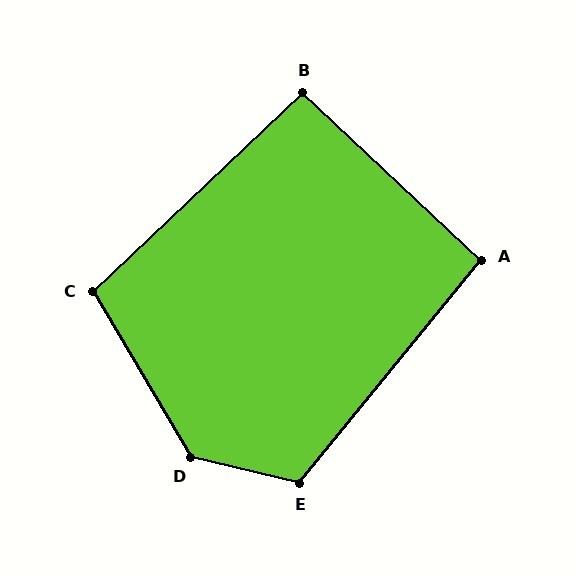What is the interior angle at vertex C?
Approximately 103 degrees (obtuse).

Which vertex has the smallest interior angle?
B, at approximately 93 degrees.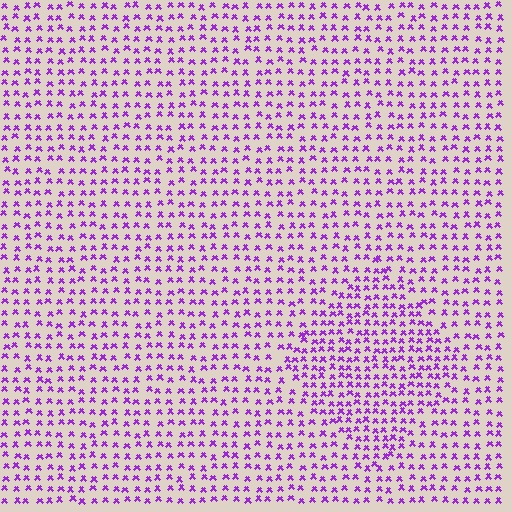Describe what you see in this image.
The image contains small purple elements arranged at two different densities. A diamond-shaped region is visible where the elements are more densely packed than the surrounding area.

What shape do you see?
I see a diamond.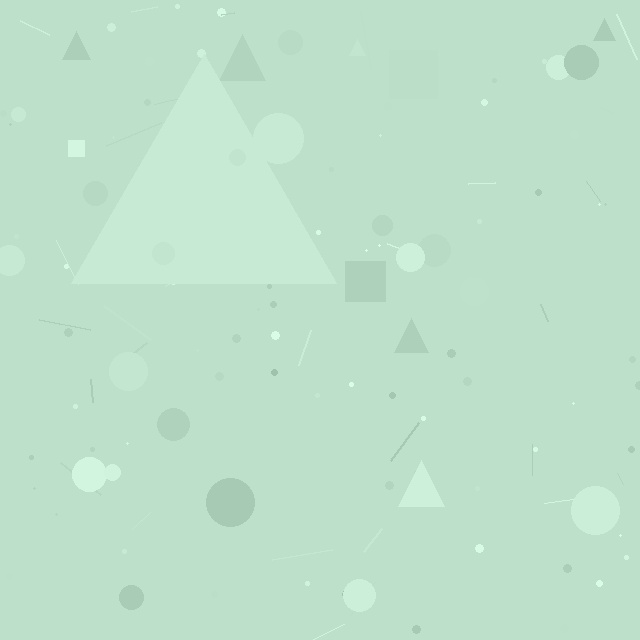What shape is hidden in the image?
A triangle is hidden in the image.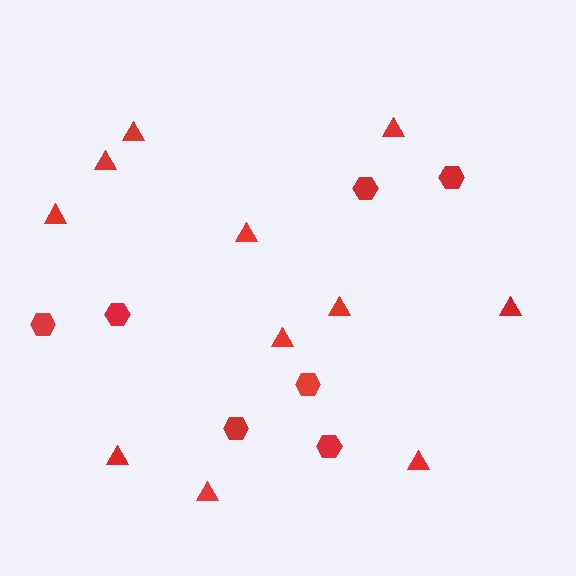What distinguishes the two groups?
There are 2 groups: one group of triangles (11) and one group of hexagons (7).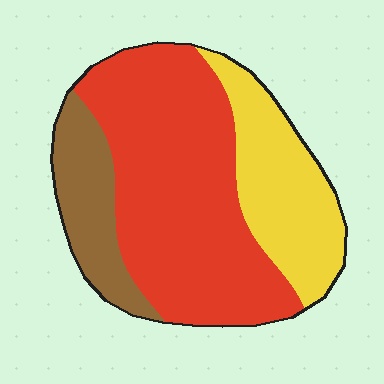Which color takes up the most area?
Red, at roughly 55%.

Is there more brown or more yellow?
Yellow.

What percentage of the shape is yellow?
Yellow takes up between a sixth and a third of the shape.